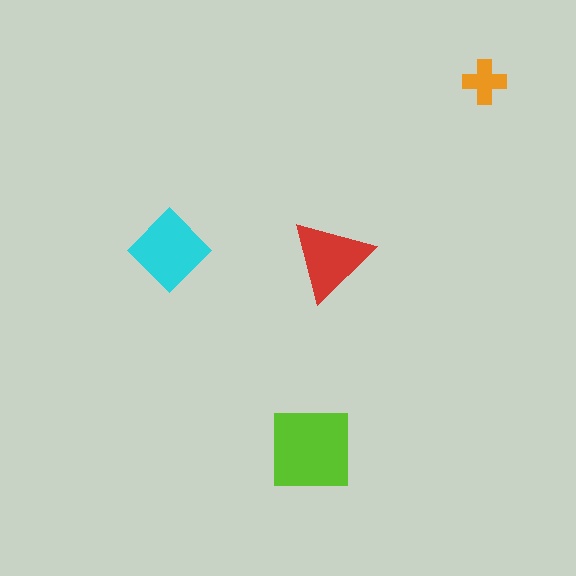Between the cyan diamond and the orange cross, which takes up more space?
The cyan diamond.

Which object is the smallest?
The orange cross.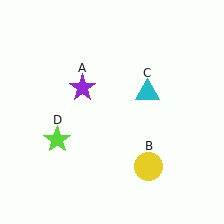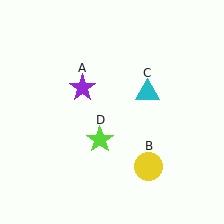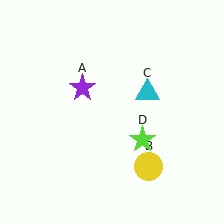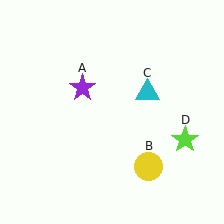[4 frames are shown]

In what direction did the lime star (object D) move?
The lime star (object D) moved right.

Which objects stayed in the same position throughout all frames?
Purple star (object A) and yellow circle (object B) and cyan triangle (object C) remained stationary.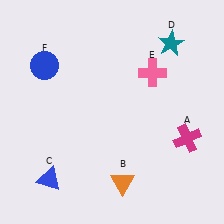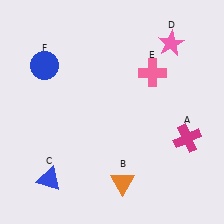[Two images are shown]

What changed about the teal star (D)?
In Image 1, D is teal. In Image 2, it changed to pink.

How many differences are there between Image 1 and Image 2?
There is 1 difference between the two images.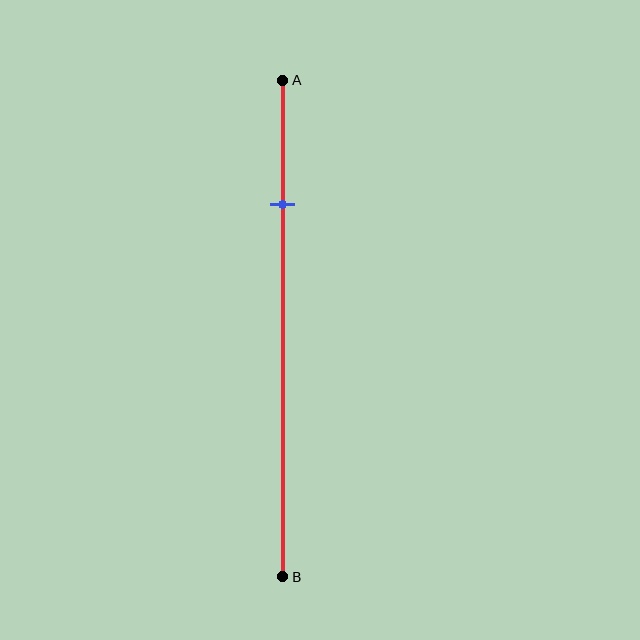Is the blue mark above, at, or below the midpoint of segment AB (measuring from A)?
The blue mark is above the midpoint of segment AB.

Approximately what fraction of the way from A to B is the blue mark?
The blue mark is approximately 25% of the way from A to B.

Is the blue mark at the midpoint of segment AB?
No, the mark is at about 25% from A, not at the 50% midpoint.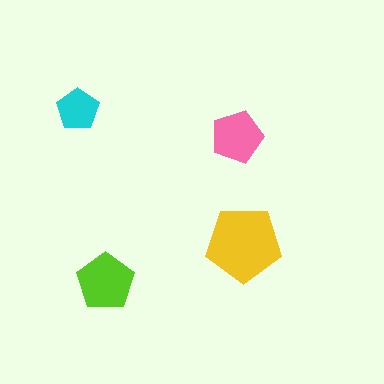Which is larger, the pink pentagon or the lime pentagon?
The lime one.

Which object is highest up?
The cyan pentagon is topmost.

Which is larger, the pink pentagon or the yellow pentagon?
The yellow one.